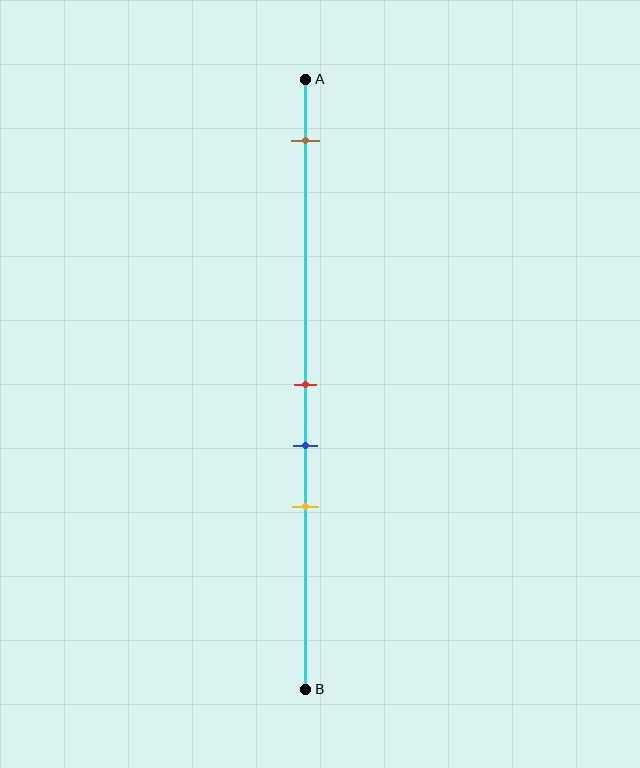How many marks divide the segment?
There are 4 marks dividing the segment.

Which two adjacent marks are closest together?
The red and blue marks are the closest adjacent pair.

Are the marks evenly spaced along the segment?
No, the marks are not evenly spaced.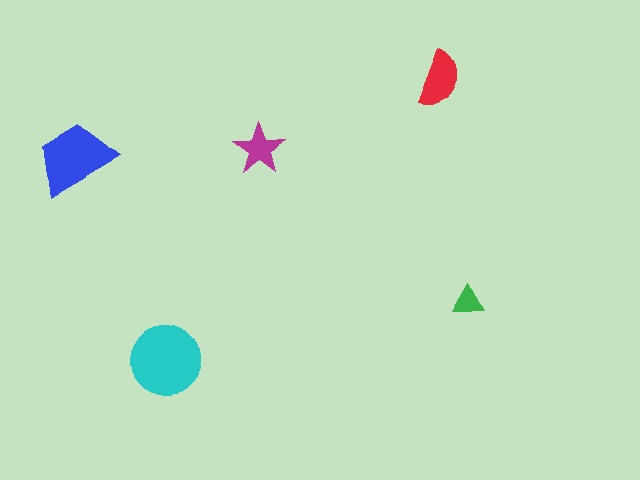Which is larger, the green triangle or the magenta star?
The magenta star.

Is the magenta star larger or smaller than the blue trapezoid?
Smaller.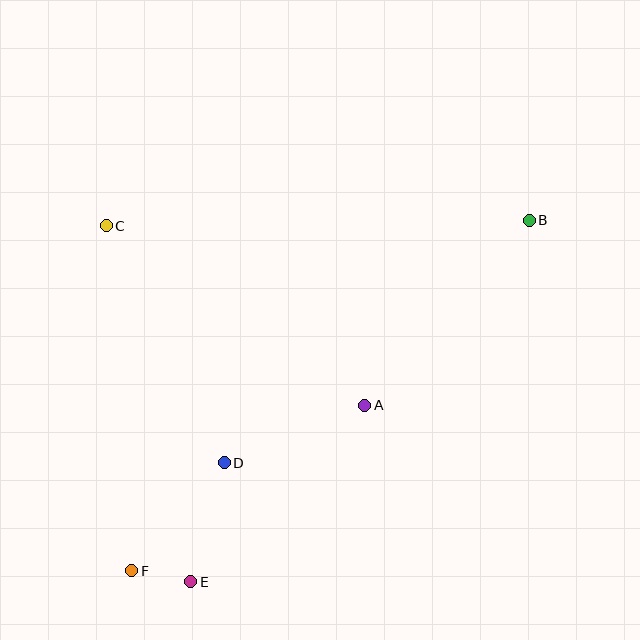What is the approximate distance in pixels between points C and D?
The distance between C and D is approximately 265 pixels.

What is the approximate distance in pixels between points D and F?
The distance between D and F is approximately 142 pixels.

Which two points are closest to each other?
Points E and F are closest to each other.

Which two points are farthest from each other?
Points B and F are farthest from each other.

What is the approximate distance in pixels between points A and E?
The distance between A and E is approximately 248 pixels.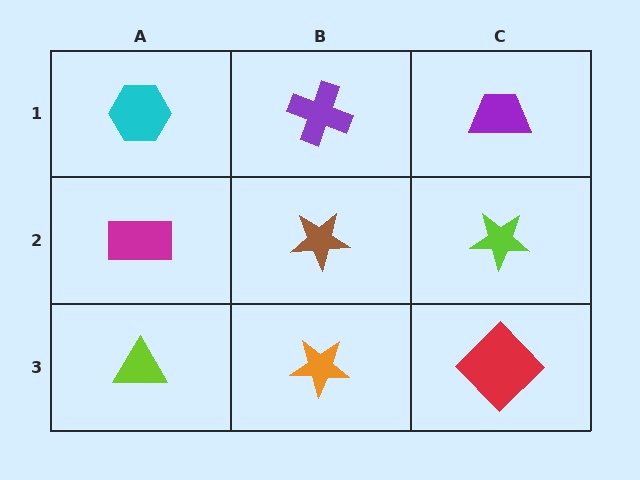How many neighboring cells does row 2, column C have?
3.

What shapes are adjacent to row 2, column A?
A cyan hexagon (row 1, column A), a lime triangle (row 3, column A), a brown star (row 2, column B).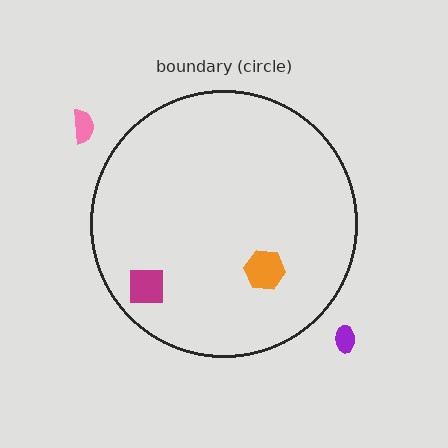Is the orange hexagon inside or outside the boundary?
Inside.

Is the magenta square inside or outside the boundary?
Inside.